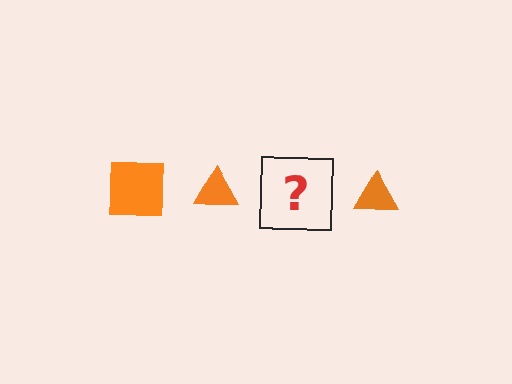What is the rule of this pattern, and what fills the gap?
The rule is that the pattern cycles through square, triangle shapes in orange. The gap should be filled with an orange square.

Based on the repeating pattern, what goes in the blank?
The blank should be an orange square.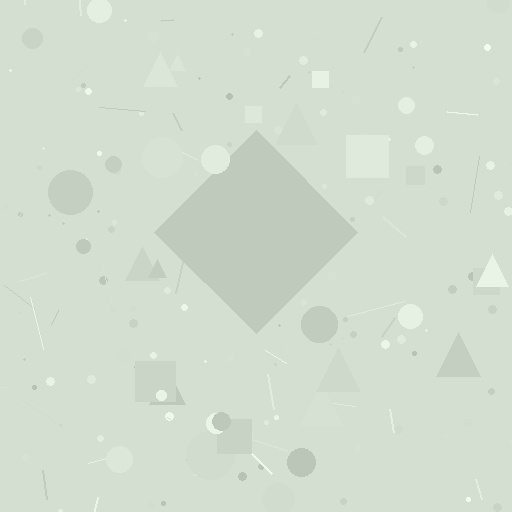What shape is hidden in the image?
A diamond is hidden in the image.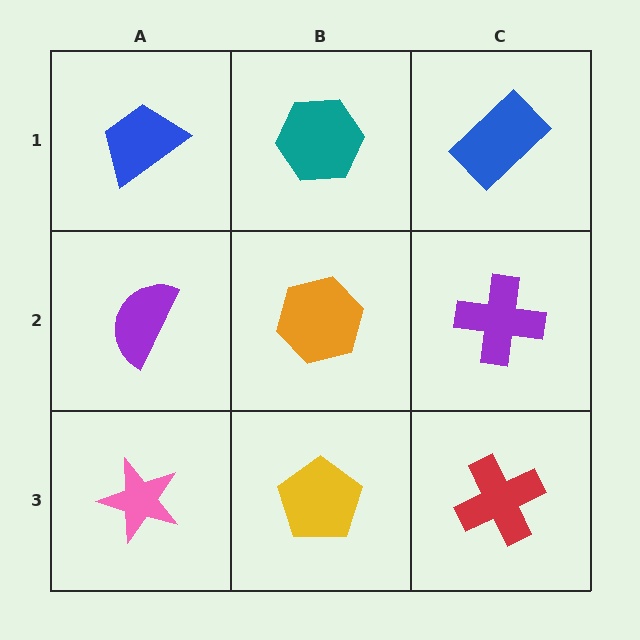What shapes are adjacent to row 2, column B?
A teal hexagon (row 1, column B), a yellow pentagon (row 3, column B), a purple semicircle (row 2, column A), a purple cross (row 2, column C).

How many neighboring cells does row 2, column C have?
3.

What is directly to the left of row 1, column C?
A teal hexagon.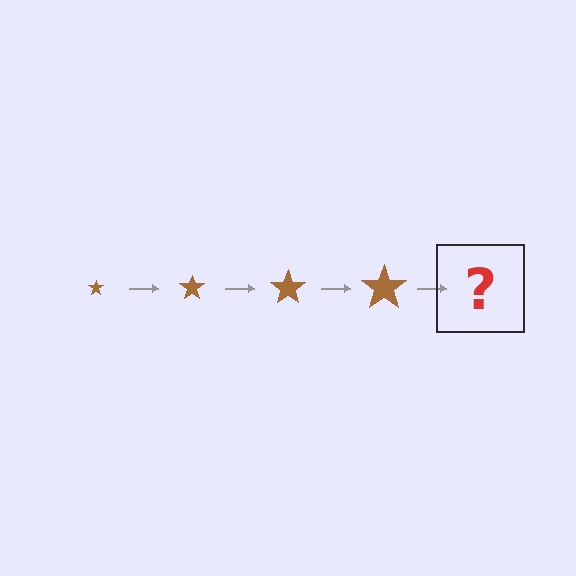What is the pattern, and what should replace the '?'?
The pattern is that the star gets progressively larger each step. The '?' should be a brown star, larger than the previous one.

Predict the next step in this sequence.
The next step is a brown star, larger than the previous one.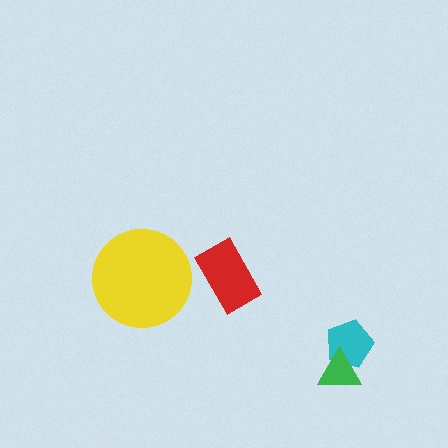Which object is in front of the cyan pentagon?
The green triangle is in front of the cyan pentagon.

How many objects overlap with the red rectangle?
0 objects overlap with the red rectangle.